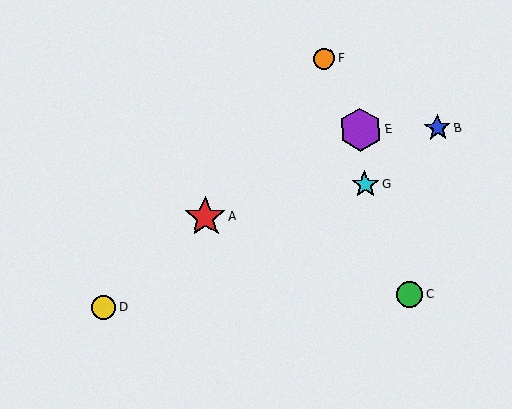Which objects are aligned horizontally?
Objects B, E are aligned horizontally.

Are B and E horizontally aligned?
Yes, both are at y≈128.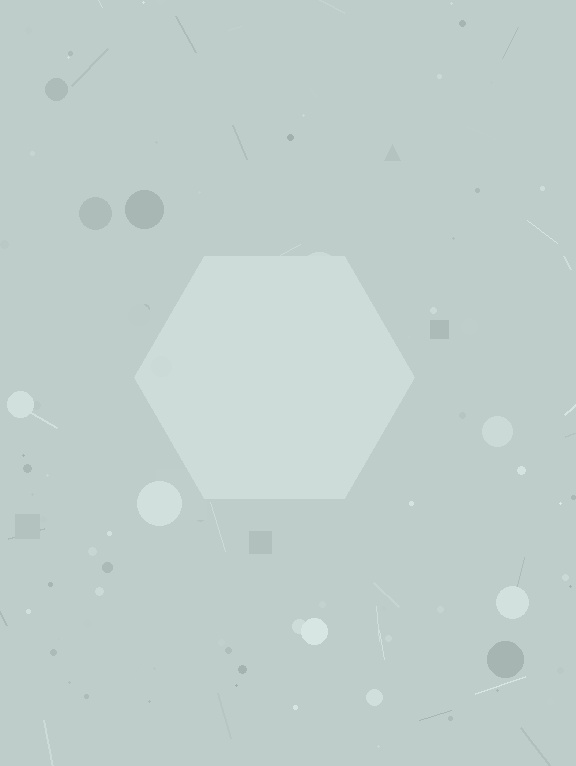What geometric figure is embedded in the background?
A hexagon is embedded in the background.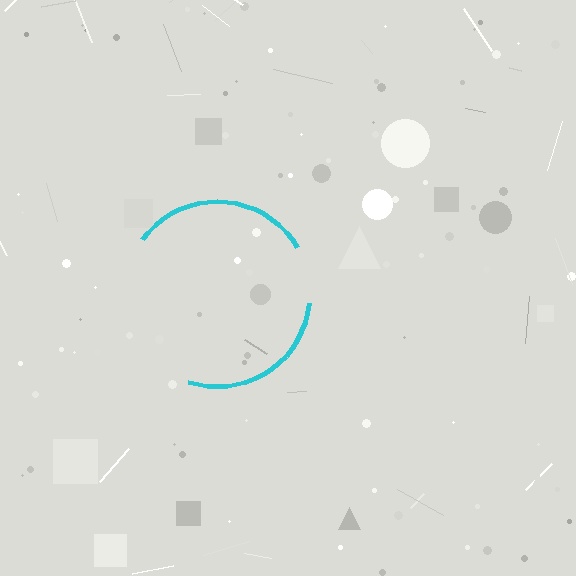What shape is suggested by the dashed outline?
The dashed outline suggests a circle.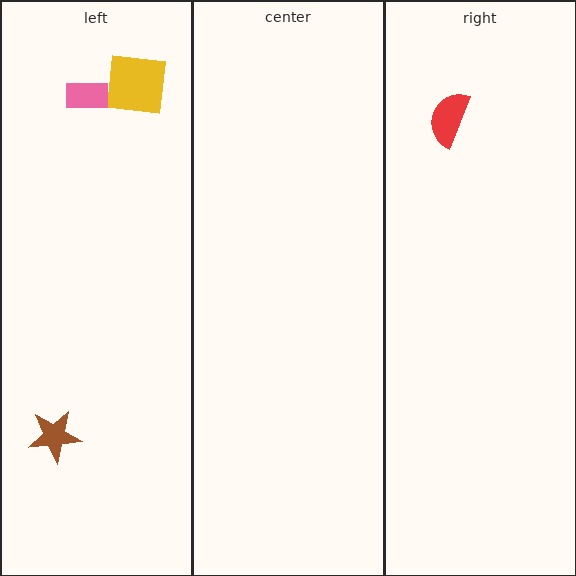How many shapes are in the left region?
3.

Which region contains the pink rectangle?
The left region.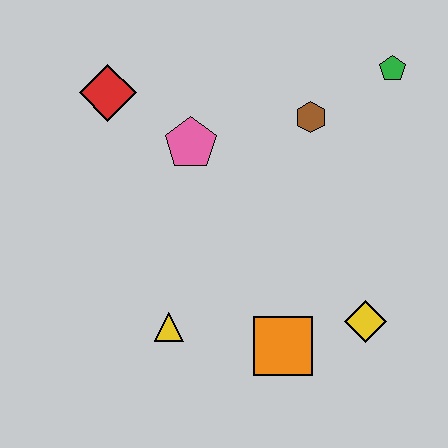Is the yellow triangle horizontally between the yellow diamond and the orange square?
No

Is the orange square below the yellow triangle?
Yes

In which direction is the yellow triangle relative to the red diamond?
The yellow triangle is below the red diamond.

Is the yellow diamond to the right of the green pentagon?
No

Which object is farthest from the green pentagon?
The yellow triangle is farthest from the green pentagon.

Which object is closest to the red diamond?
The pink pentagon is closest to the red diamond.